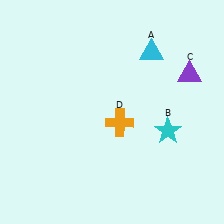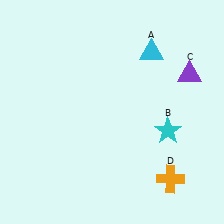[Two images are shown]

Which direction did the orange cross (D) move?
The orange cross (D) moved down.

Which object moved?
The orange cross (D) moved down.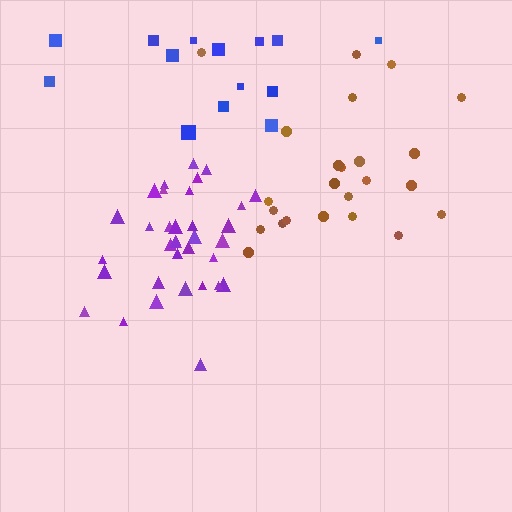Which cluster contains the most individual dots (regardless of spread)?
Purple (35).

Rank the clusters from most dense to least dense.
purple, brown, blue.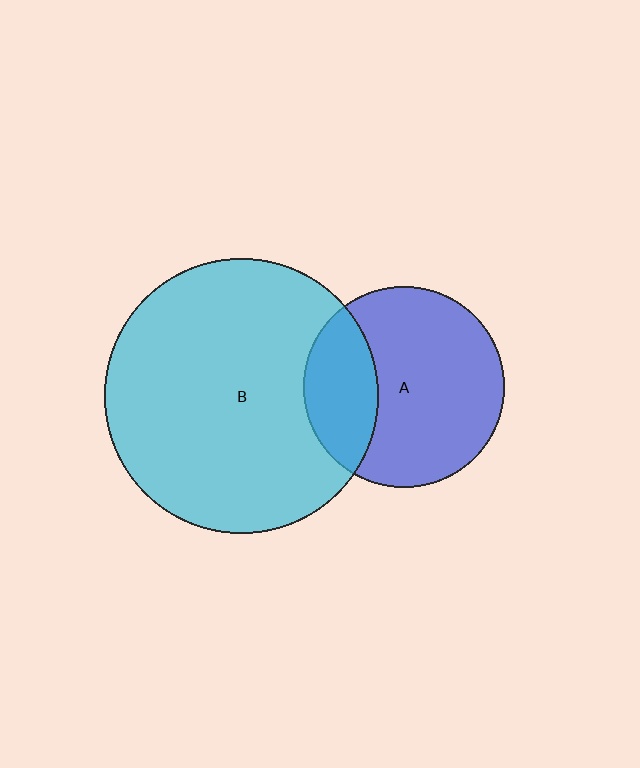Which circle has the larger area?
Circle B (cyan).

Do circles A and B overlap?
Yes.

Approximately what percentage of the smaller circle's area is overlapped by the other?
Approximately 30%.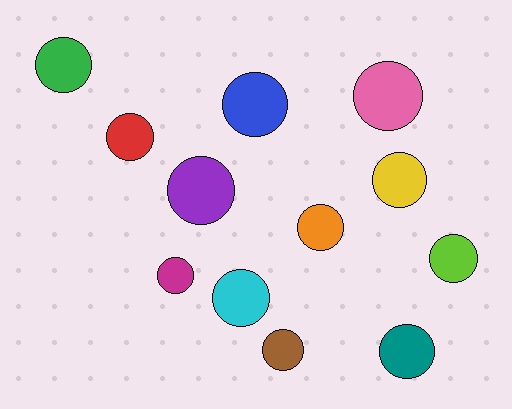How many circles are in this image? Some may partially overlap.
There are 12 circles.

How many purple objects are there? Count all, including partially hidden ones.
There is 1 purple object.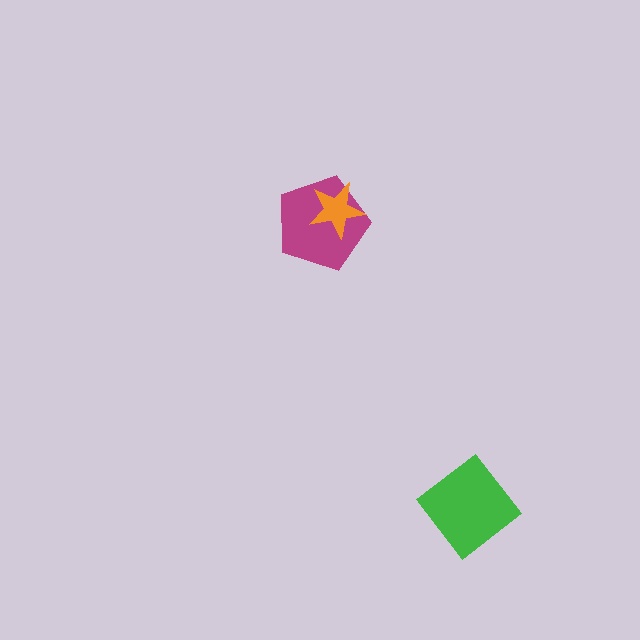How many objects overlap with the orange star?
1 object overlaps with the orange star.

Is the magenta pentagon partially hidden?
Yes, it is partially covered by another shape.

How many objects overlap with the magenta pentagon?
1 object overlaps with the magenta pentagon.